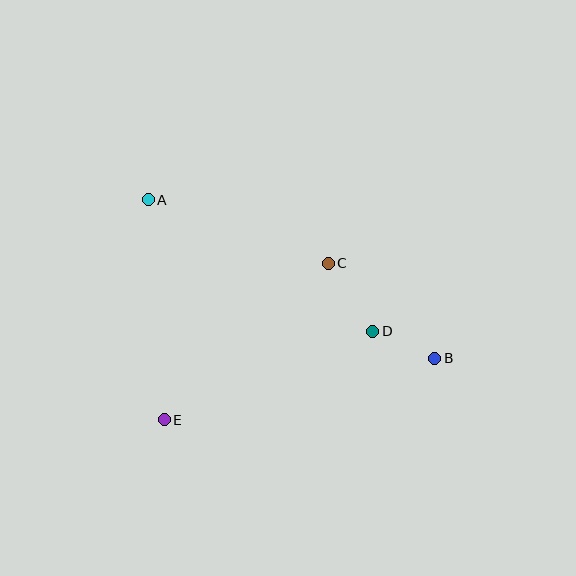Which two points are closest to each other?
Points B and D are closest to each other.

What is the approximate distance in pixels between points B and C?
The distance between B and C is approximately 143 pixels.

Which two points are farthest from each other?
Points A and B are farthest from each other.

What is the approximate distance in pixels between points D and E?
The distance between D and E is approximately 227 pixels.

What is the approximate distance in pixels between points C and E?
The distance between C and E is approximately 227 pixels.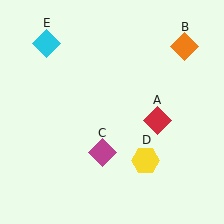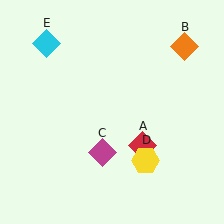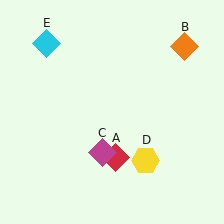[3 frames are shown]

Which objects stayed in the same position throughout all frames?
Orange diamond (object B) and magenta diamond (object C) and yellow hexagon (object D) and cyan diamond (object E) remained stationary.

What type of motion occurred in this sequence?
The red diamond (object A) rotated clockwise around the center of the scene.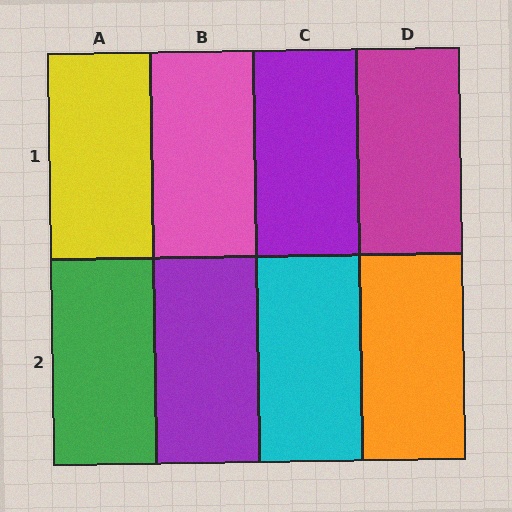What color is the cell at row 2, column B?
Purple.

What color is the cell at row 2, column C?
Cyan.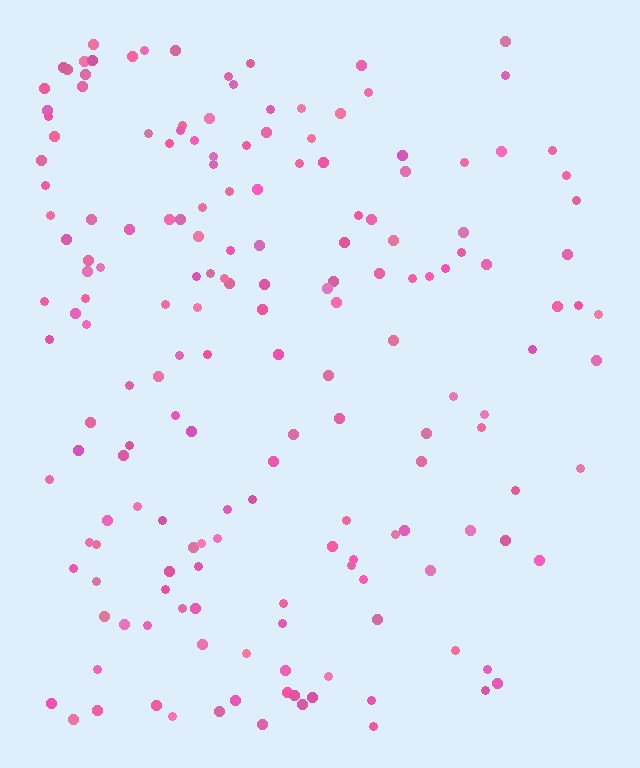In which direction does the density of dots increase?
From right to left, with the left side densest.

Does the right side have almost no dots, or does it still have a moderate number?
Still a moderate number, just noticeably fewer than the left.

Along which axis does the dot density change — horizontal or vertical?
Horizontal.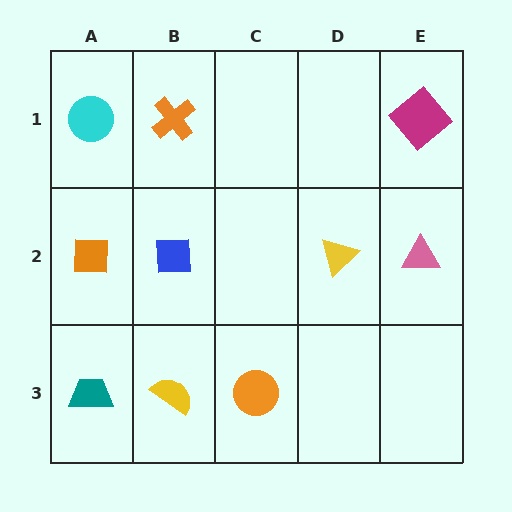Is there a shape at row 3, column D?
No, that cell is empty.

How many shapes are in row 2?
4 shapes.